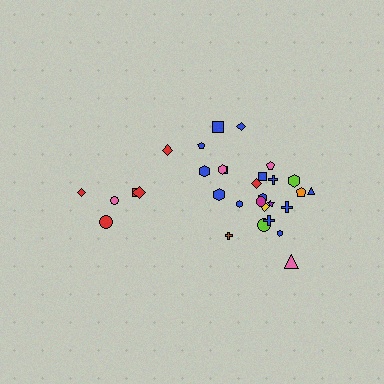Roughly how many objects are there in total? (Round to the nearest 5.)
Roughly 30 objects in total.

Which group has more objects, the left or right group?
The right group.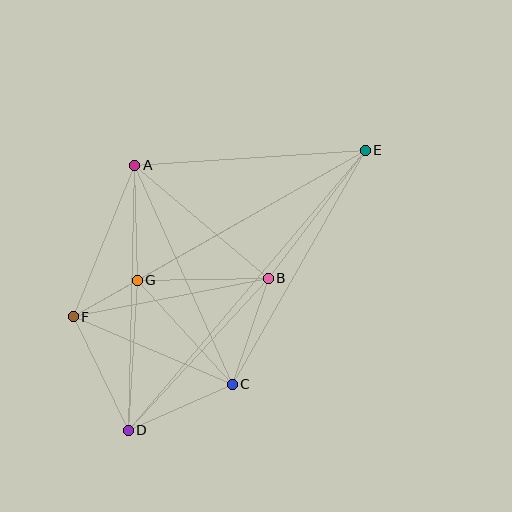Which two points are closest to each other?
Points F and G are closest to each other.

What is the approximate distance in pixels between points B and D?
The distance between B and D is approximately 207 pixels.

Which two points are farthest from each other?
Points D and E are farthest from each other.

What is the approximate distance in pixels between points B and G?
The distance between B and G is approximately 131 pixels.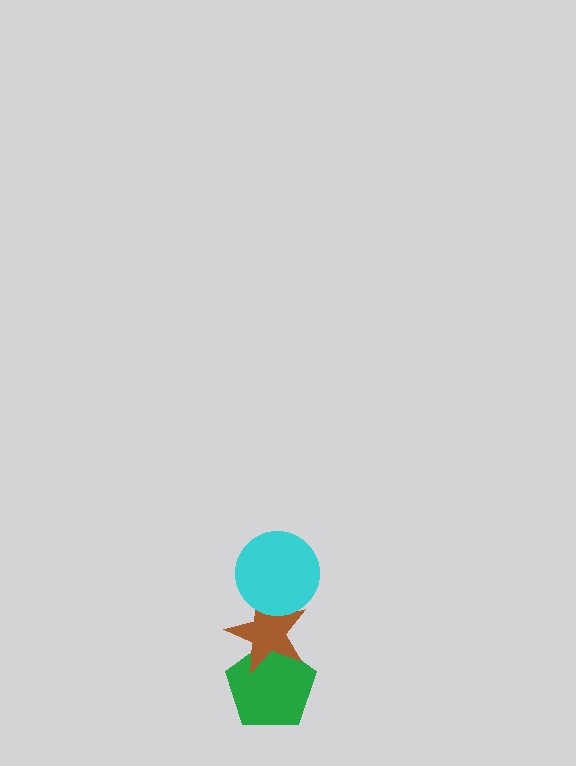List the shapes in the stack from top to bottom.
From top to bottom: the cyan circle, the brown star, the green pentagon.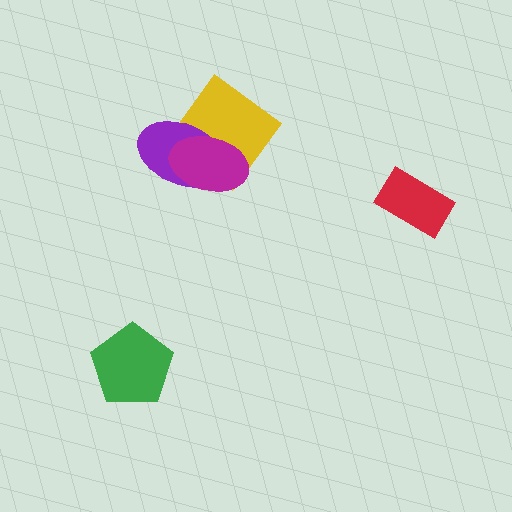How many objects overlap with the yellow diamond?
2 objects overlap with the yellow diamond.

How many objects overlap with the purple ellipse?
2 objects overlap with the purple ellipse.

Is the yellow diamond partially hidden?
Yes, it is partially covered by another shape.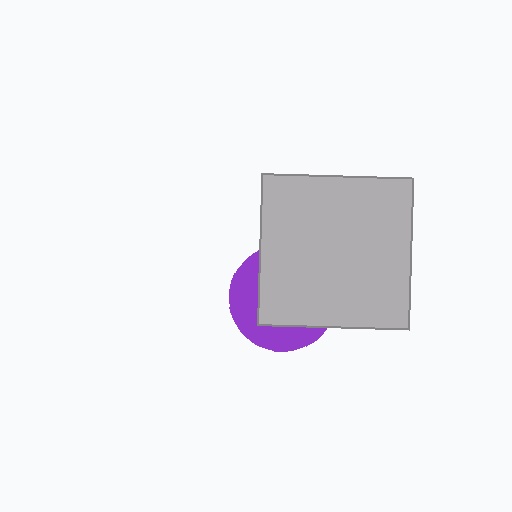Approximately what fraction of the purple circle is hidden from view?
Roughly 62% of the purple circle is hidden behind the light gray square.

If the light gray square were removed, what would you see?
You would see the complete purple circle.